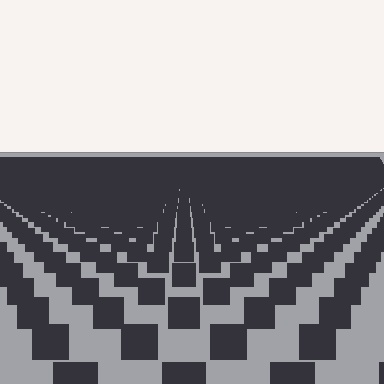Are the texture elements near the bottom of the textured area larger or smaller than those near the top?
Larger. Near the bottom, elements are closer to the viewer and appear at a bigger on-screen size.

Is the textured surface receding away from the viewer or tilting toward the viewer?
The surface is receding away from the viewer. Texture elements get smaller and denser toward the top.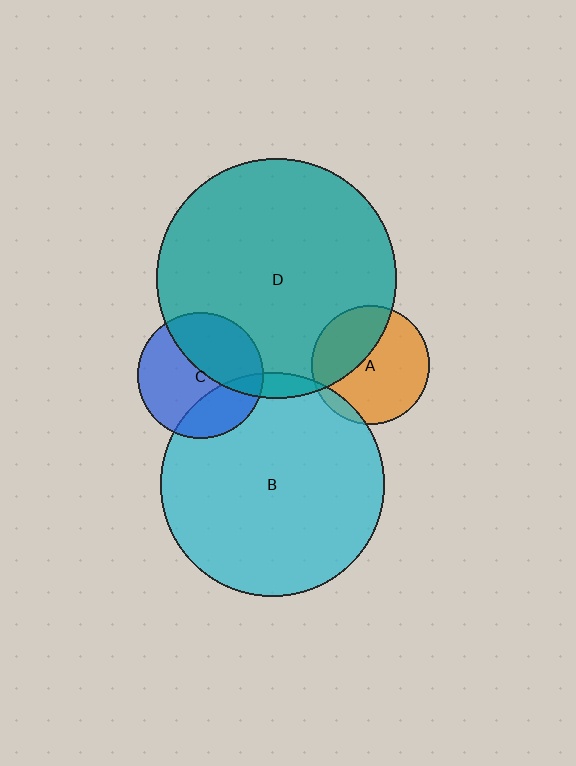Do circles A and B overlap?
Yes.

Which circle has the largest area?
Circle D (teal).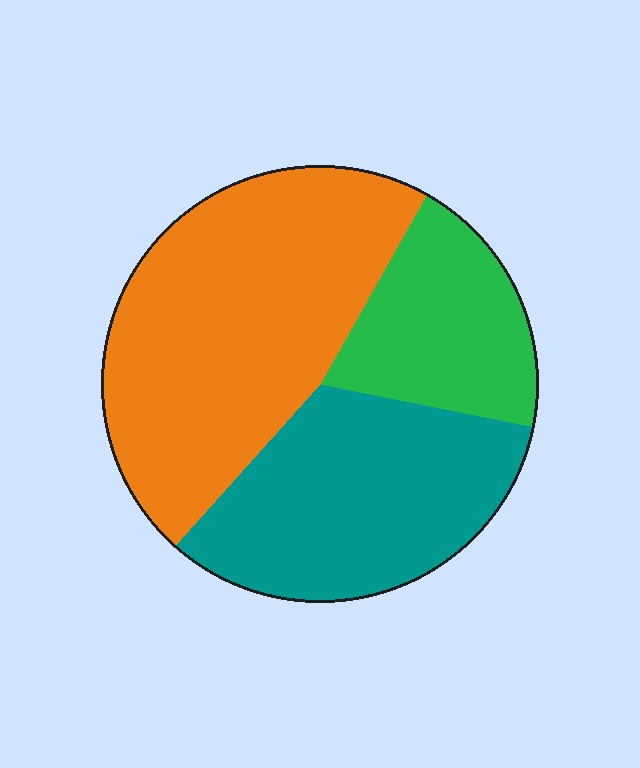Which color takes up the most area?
Orange, at roughly 45%.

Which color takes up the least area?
Green, at roughly 20%.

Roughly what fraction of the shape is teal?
Teal covers roughly 35% of the shape.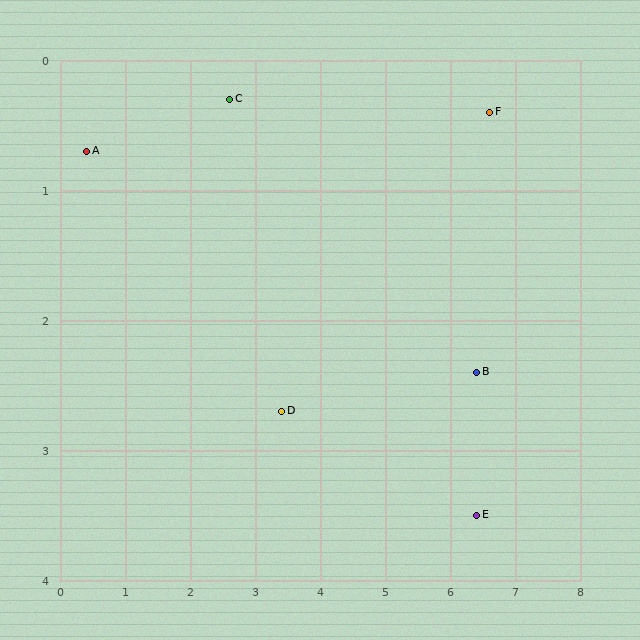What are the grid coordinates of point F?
Point F is at approximately (6.6, 0.4).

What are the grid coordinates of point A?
Point A is at approximately (0.4, 0.7).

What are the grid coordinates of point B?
Point B is at approximately (6.4, 2.4).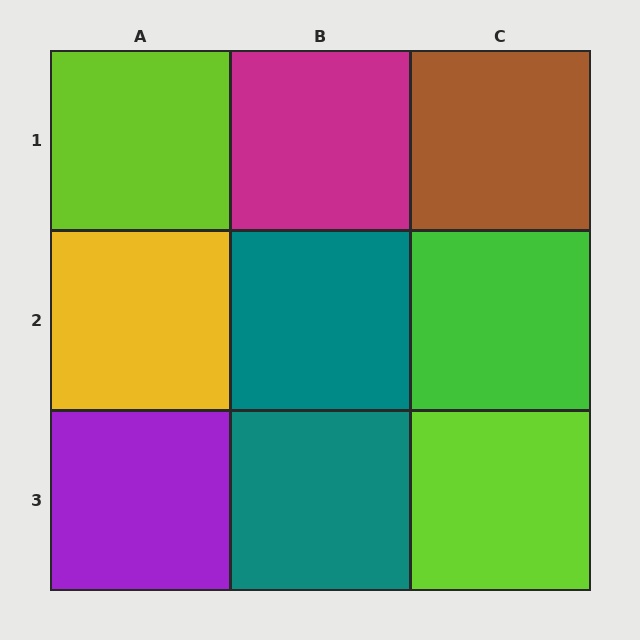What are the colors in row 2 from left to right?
Yellow, teal, green.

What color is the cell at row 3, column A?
Purple.